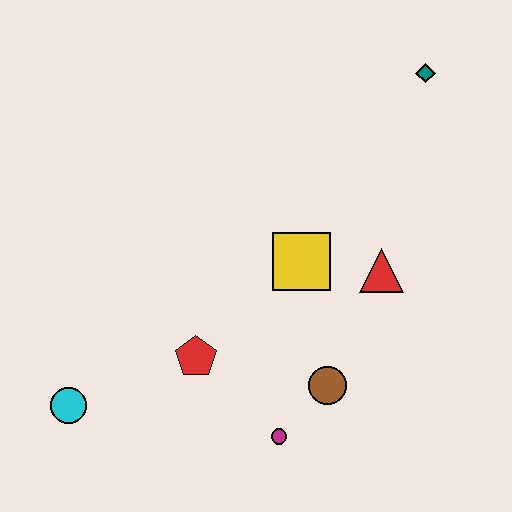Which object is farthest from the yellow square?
The cyan circle is farthest from the yellow square.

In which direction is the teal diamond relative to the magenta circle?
The teal diamond is above the magenta circle.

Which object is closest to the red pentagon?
The magenta circle is closest to the red pentagon.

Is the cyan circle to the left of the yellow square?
Yes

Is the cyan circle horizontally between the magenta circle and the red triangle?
No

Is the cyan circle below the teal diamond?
Yes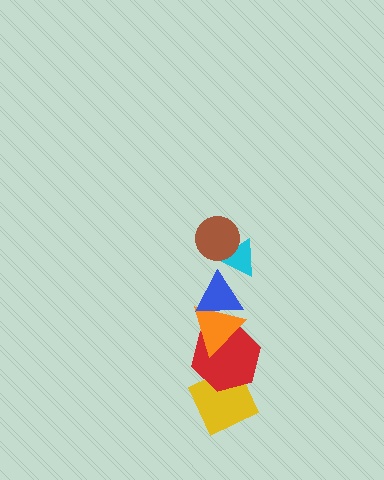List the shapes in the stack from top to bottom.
From top to bottom: the brown circle, the cyan triangle, the blue triangle, the orange triangle, the red hexagon, the yellow diamond.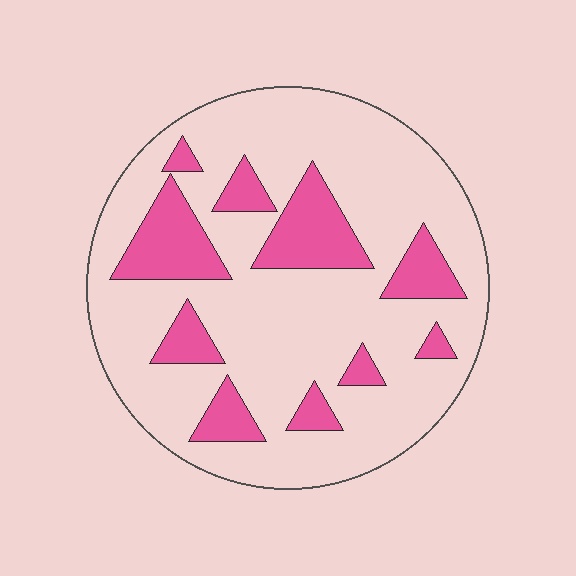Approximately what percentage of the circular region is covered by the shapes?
Approximately 20%.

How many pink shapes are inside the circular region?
10.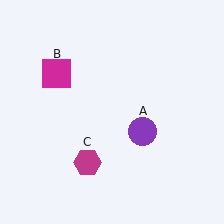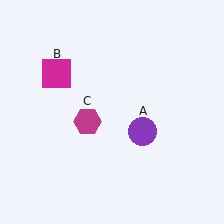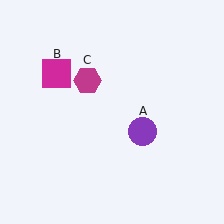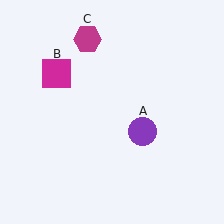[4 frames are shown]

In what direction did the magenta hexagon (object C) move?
The magenta hexagon (object C) moved up.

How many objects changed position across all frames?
1 object changed position: magenta hexagon (object C).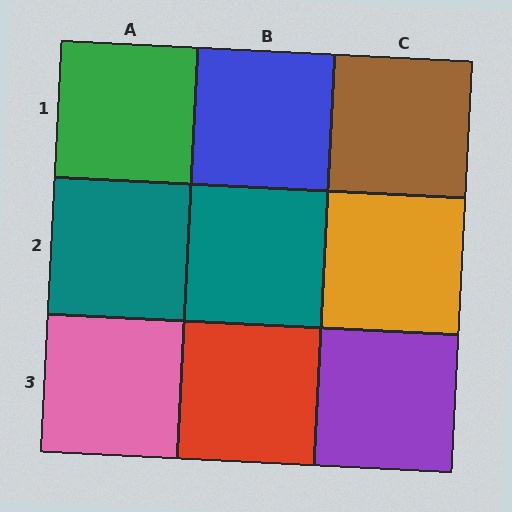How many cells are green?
1 cell is green.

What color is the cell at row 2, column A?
Teal.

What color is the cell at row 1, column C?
Brown.